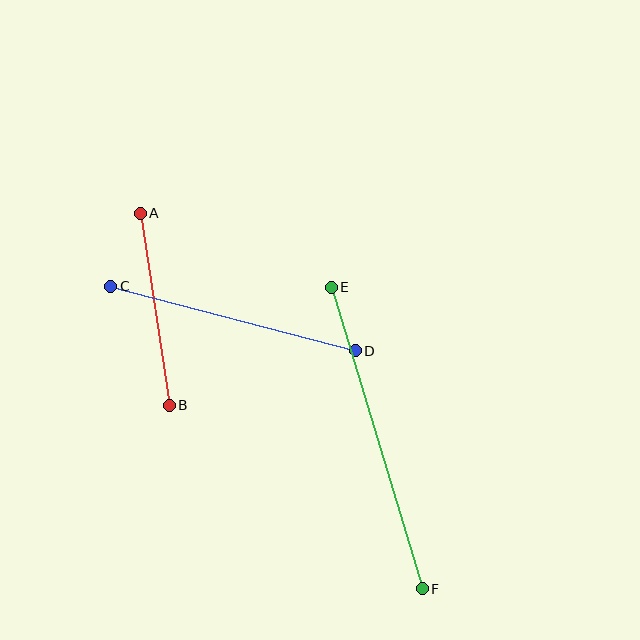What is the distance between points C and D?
The distance is approximately 253 pixels.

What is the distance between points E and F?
The distance is approximately 315 pixels.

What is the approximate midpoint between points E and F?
The midpoint is at approximately (377, 438) pixels.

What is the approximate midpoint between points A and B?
The midpoint is at approximately (155, 309) pixels.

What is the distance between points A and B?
The distance is approximately 194 pixels.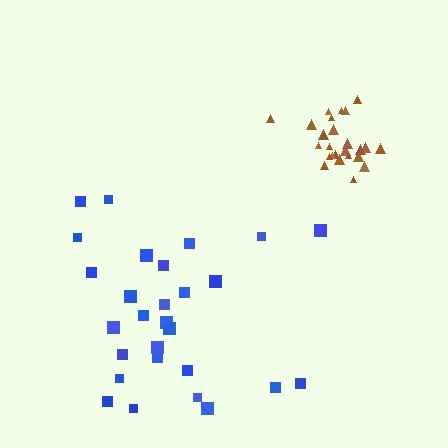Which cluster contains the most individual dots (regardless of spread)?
Blue (28).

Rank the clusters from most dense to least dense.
brown, blue.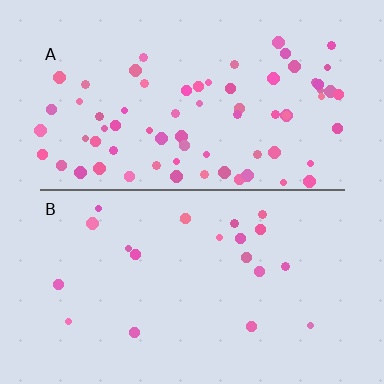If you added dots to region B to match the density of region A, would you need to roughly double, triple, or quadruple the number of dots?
Approximately quadruple.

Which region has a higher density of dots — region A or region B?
A (the top).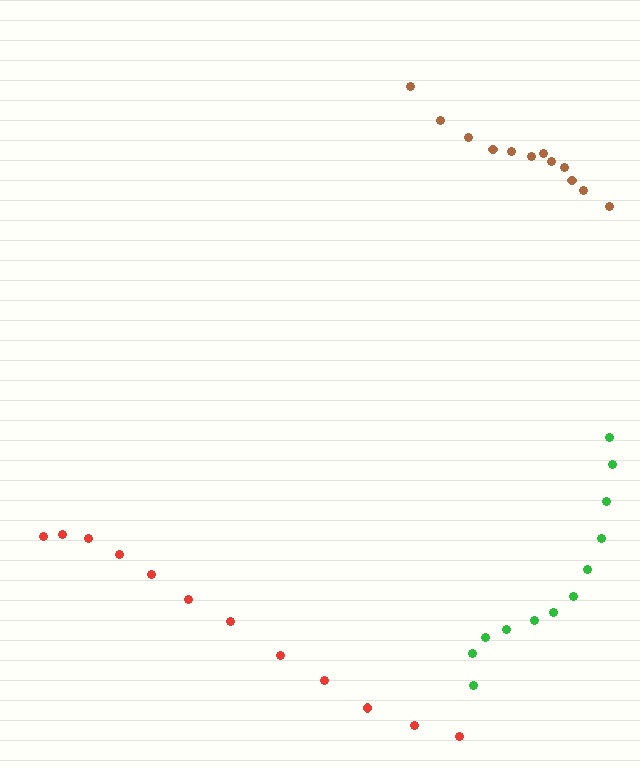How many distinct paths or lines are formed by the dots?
There are 3 distinct paths.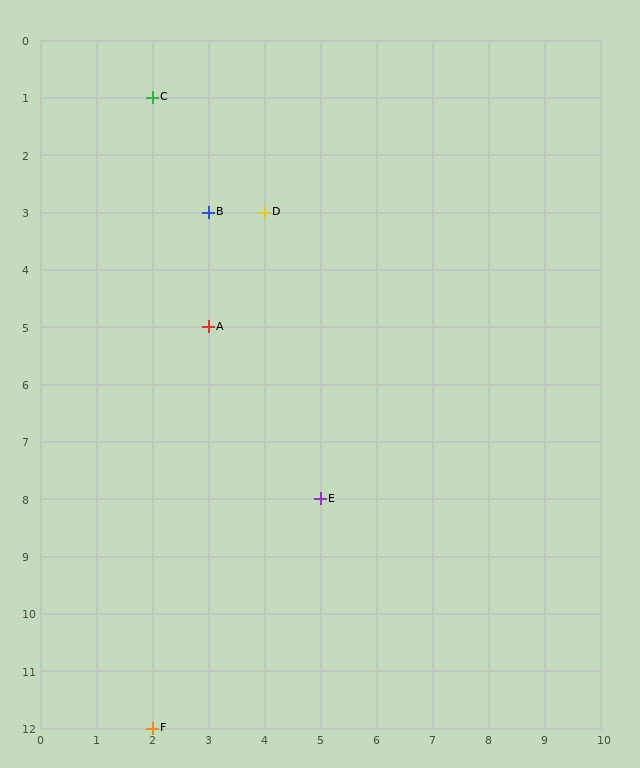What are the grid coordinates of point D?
Point D is at grid coordinates (4, 3).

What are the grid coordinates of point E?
Point E is at grid coordinates (5, 8).